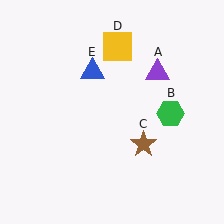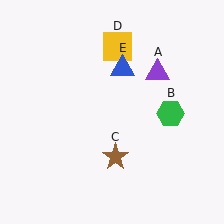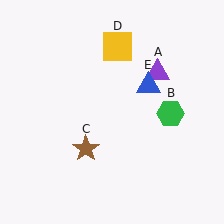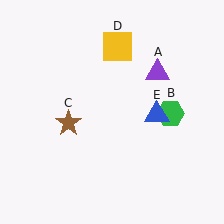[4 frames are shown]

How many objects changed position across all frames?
2 objects changed position: brown star (object C), blue triangle (object E).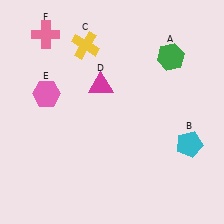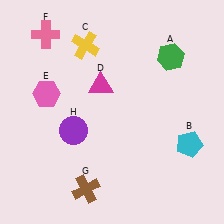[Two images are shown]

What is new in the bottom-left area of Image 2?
A purple circle (H) was added in the bottom-left area of Image 2.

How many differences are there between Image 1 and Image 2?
There are 2 differences between the two images.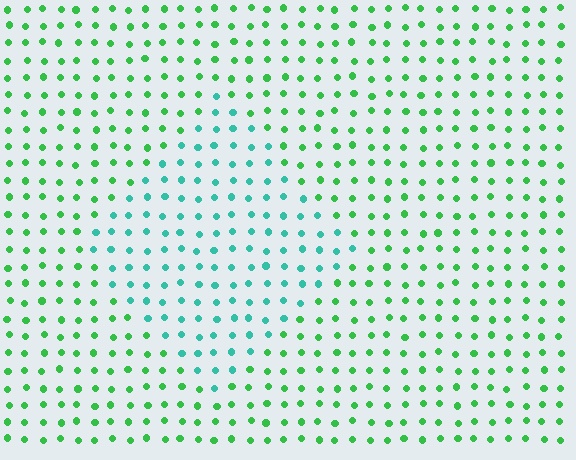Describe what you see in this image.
The image is filled with small green elements in a uniform arrangement. A diamond-shaped region is visible where the elements are tinted to a slightly different hue, forming a subtle color boundary.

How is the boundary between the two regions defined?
The boundary is defined purely by a slight shift in hue (about 41 degrees). Spacing, size, and orientation are identical on both sides.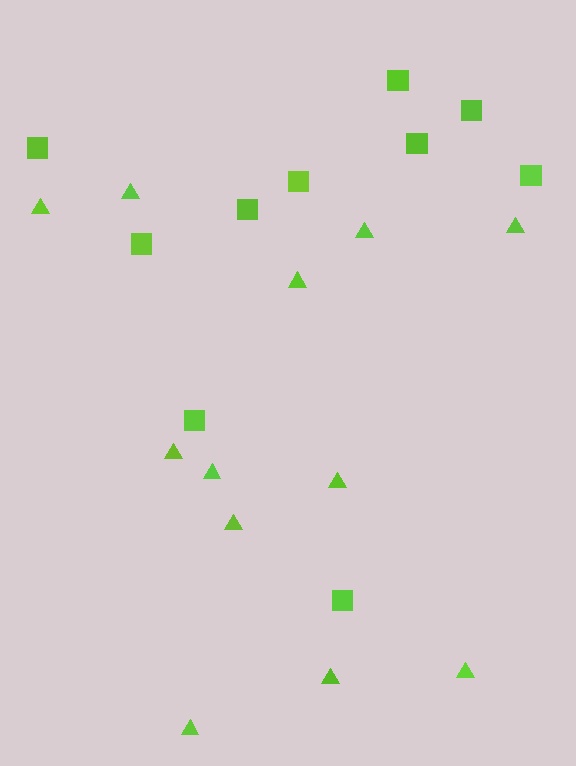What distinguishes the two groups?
There are 2 groups: one group of squares (10) and one group of triangles (12).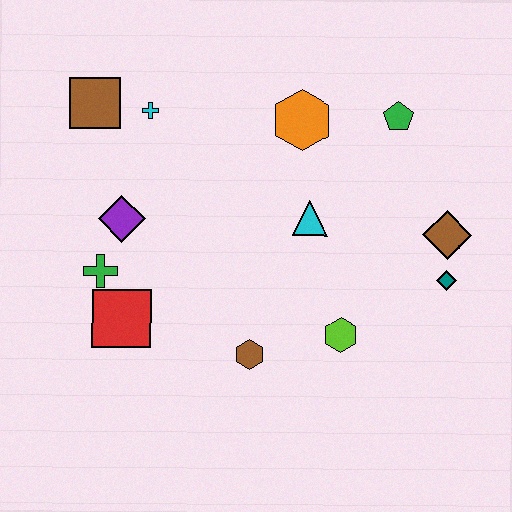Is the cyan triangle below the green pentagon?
Yes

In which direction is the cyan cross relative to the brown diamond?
The cyan cross is to the left of the brown diamond.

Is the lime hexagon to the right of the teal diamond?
No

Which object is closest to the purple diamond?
The green cross is closest to the purple diamond.